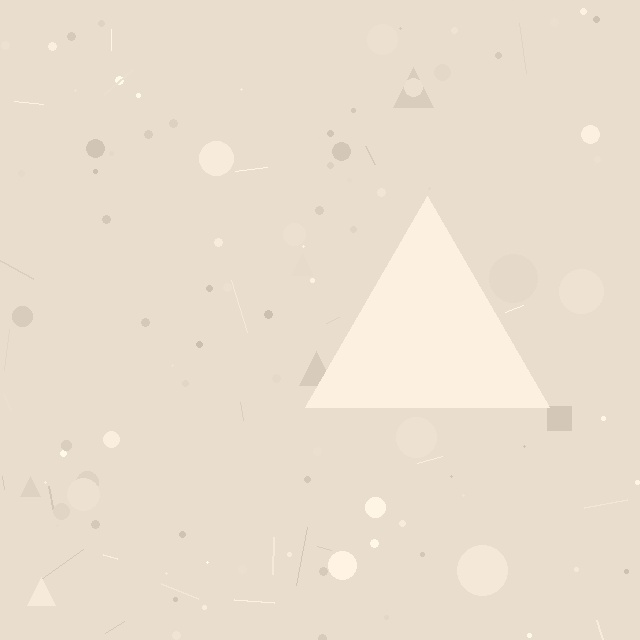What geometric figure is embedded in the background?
A triangle is embedded in the background.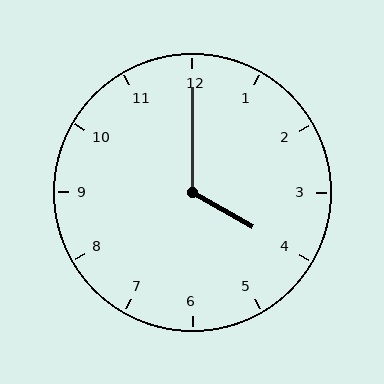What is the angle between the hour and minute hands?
Approximately 120 degrees.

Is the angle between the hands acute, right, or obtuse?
It is obtuse.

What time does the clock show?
4:00.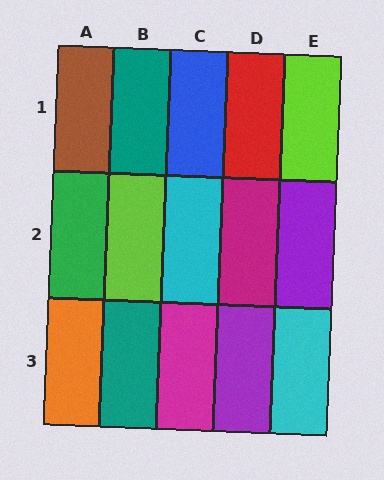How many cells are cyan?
2 cells are cyan.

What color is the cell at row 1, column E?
Lime.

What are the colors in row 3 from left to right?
Orange, teal, magenta, purple, cyan.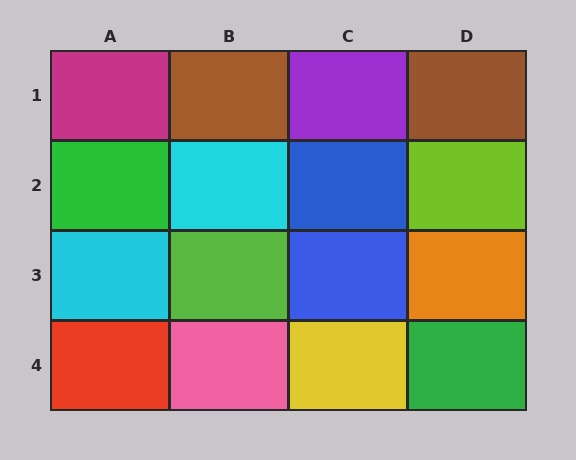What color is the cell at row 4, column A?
Red.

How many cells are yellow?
1 cell is yellow.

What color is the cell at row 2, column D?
Lime.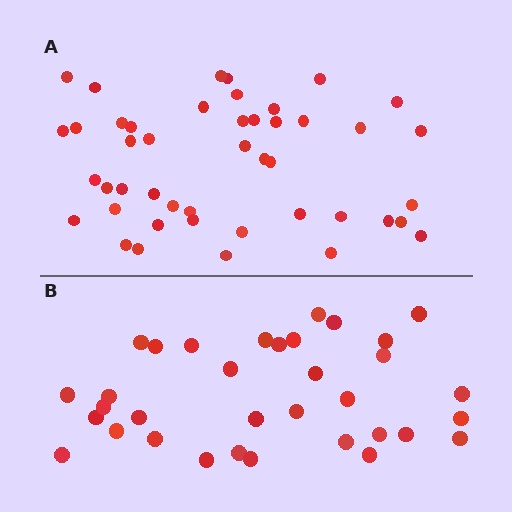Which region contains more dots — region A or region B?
Region A (the top region) has more dots.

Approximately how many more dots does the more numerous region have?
Region A has roughly 12 or so more dots than region B.